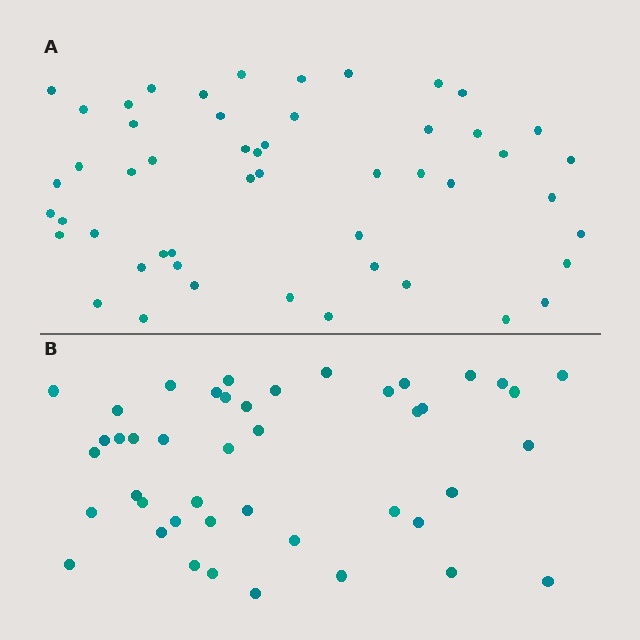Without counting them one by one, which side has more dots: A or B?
Region A (the top region) has more dots.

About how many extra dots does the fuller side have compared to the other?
Region A has roughly 8 or so more dots than region B.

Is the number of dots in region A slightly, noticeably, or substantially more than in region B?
Region A has only slightly more — the two regions are fairly close. The ratio is roughly 1.2 to 1.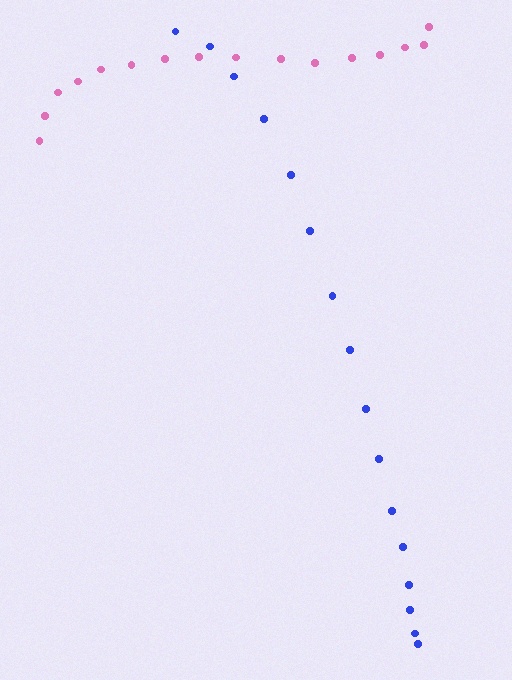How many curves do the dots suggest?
There are 2 distinct paths.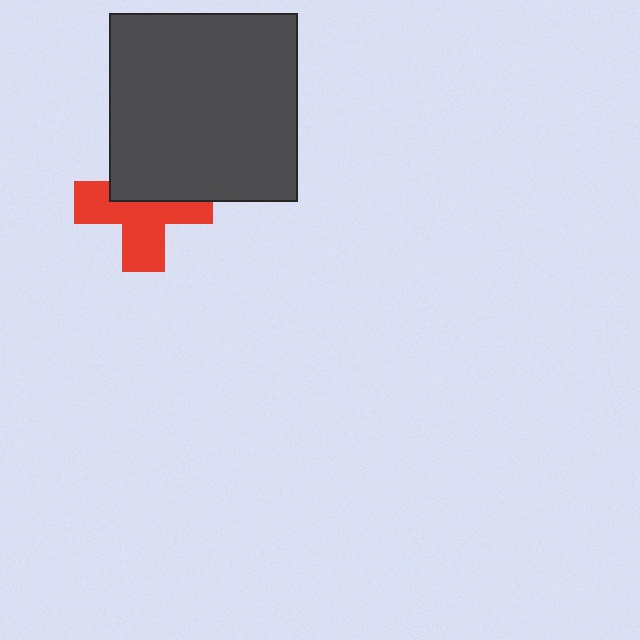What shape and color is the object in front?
The object in front is a dark gray square.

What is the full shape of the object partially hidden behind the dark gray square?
The partially hidden object is a red cross.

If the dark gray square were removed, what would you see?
You would see the complete red cross.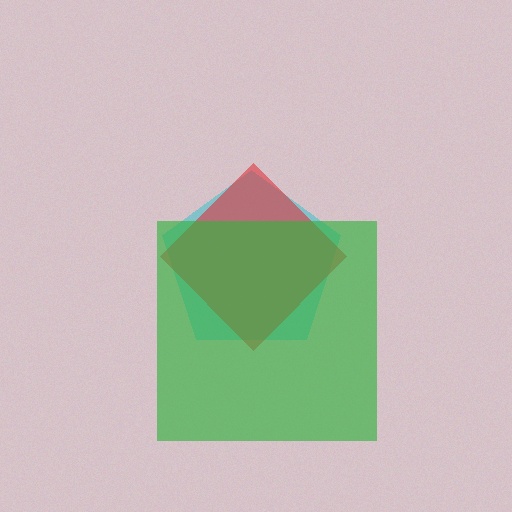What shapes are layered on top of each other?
The layered shapes are: a cyan pentagon, a red diamond, a green square.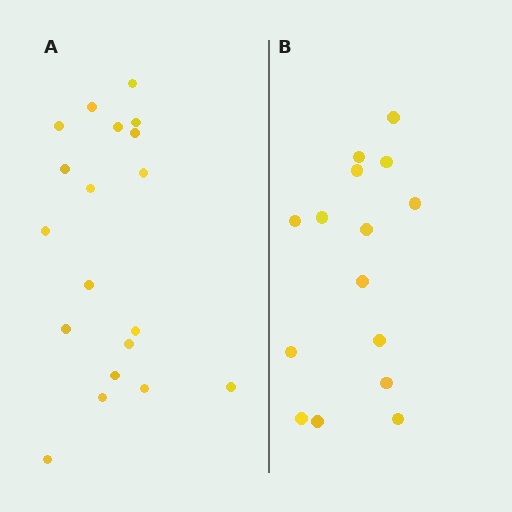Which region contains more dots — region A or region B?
Region A (the left region) has more dots.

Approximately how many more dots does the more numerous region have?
Region A has about 4 more dots than region B.